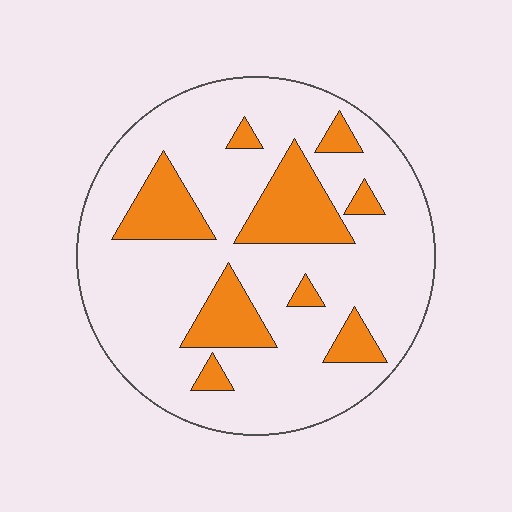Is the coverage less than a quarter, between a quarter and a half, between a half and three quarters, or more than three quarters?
Less than a quarter.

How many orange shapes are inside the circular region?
9.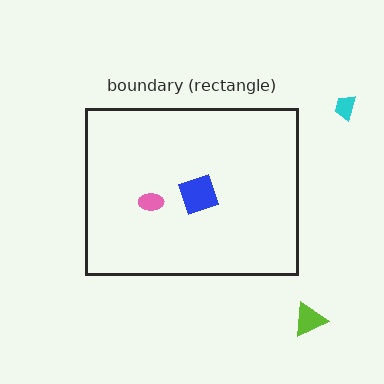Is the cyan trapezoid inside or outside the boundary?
Outside.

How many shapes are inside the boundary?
2 inside, 2 outside.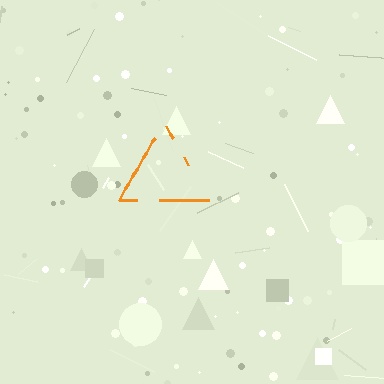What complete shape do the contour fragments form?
The contour fragments form a triangle.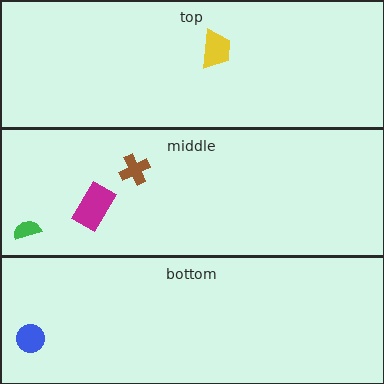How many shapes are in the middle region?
3.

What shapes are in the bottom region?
The blue circle.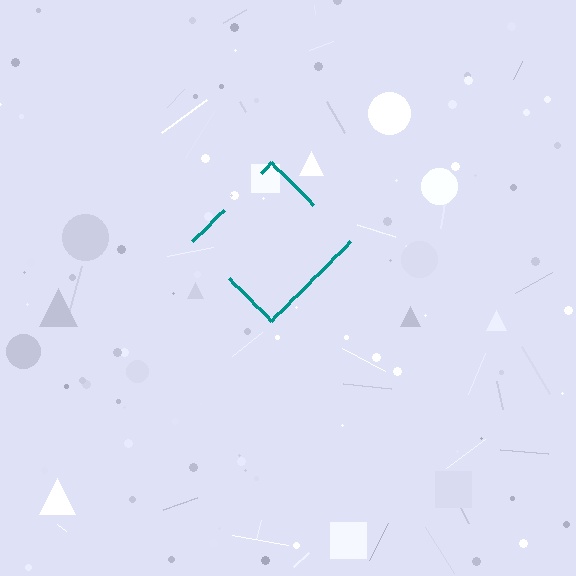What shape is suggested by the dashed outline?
The dashed outline suggests a diamond.